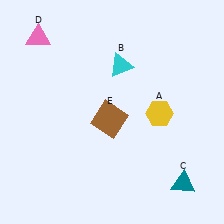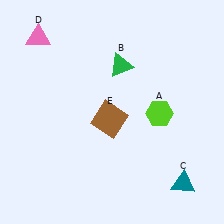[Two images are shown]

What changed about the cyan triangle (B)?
In Image 1, B is cyan. In Image 2, it changed to green.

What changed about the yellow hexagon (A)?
In Image 1, A is yellow. In Image 2, it changed to lime.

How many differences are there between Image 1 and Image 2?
There are 2 differences between the two images.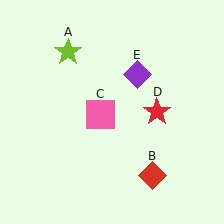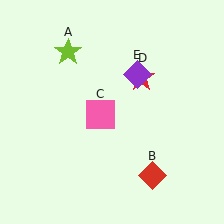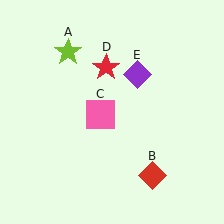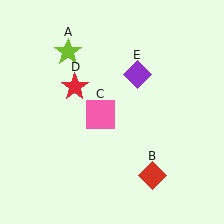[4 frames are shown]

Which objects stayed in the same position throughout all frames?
Lime star (object A) and red diamond (object B) and pink square (object C) and purple diamond (object E) remained stationary.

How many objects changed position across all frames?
1 object changed position: red star (object D).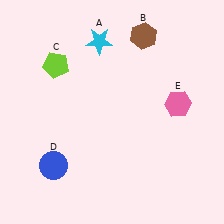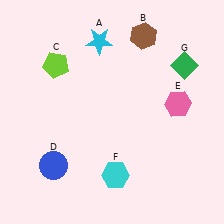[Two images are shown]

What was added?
A cyan hexagon (F), a green diamond (G) were added in Image 2.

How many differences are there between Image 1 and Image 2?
There are 2 differences between the two images.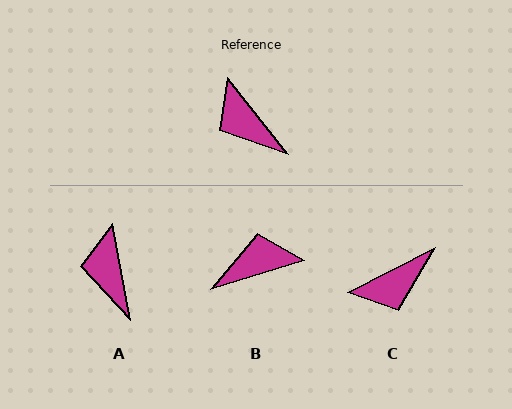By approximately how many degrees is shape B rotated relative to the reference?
Approximately 111 degrees clockwise.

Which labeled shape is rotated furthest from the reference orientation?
B, about 111 degrees away.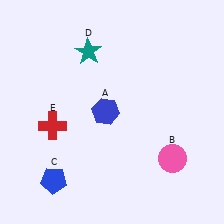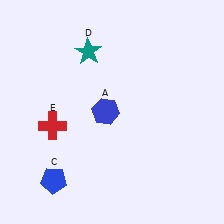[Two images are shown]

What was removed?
The pink circle (B) was removed in Image 2.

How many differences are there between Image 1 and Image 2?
There is 1 difference between the two images.